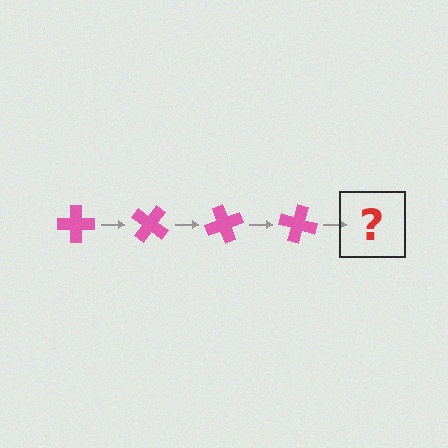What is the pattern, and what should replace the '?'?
The pattern is that the cross rotates 35 degrees each step. The '?' should be a pink cross rotated 140 degrees.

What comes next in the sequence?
The next element should be a pink cross rotated 140 degrees.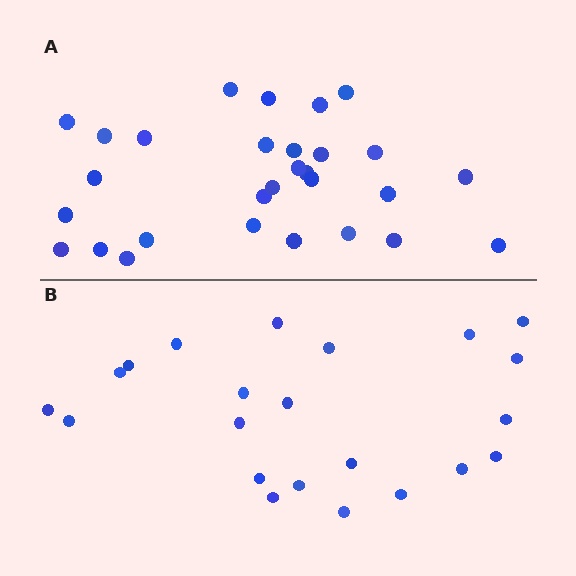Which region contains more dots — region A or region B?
Region A (the top region) has more dots.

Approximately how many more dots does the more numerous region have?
Region A has roughly 8 or so more dots than region B.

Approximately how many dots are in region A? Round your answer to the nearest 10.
About 30 dots. (The exact count is 29, which rounds to 30.)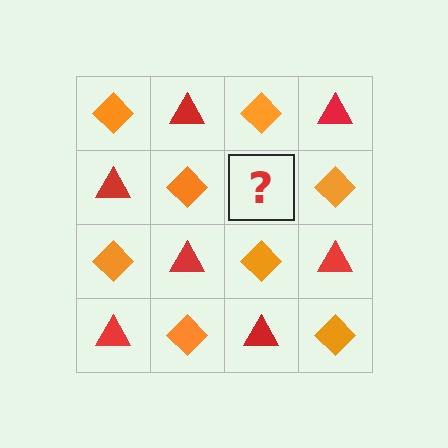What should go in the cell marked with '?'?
The missing cell should contain a red triangle.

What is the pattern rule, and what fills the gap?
The rule is that it alternates orange diamond and red triangle in a checkerboard pattern. The gap should be filled with a red triangle.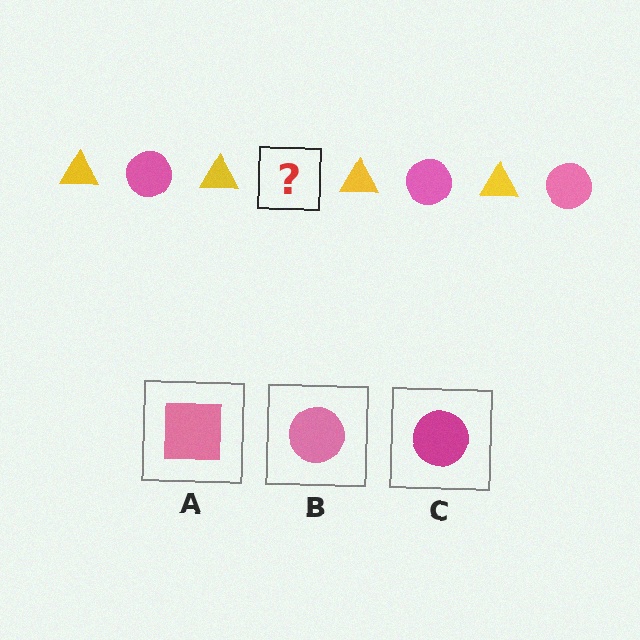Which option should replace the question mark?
Option B.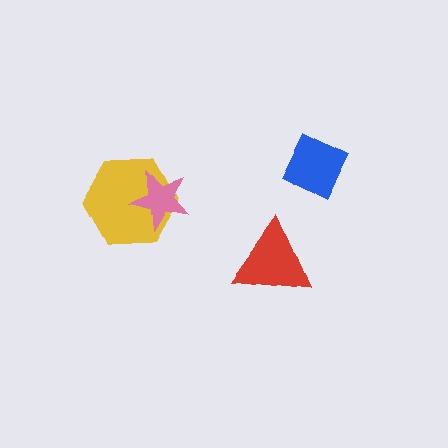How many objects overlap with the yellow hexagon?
1 object overlaps with the yellow hexagon.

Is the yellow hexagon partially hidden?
Yes, it is partially covered by another shape.